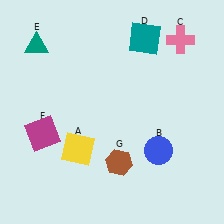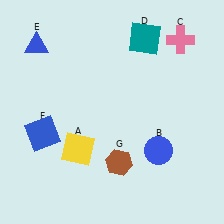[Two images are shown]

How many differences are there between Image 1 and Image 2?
There are 2 differences between the two images.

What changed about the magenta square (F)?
In Image 1, F is magenta. In Image 2, it changed to blue.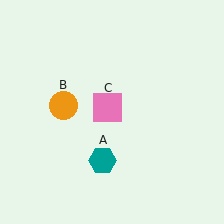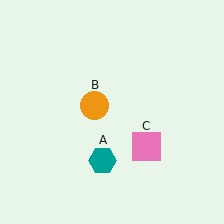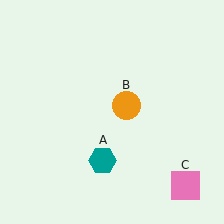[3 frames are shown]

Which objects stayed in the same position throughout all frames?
Teal hexagon (object A) remained stationary.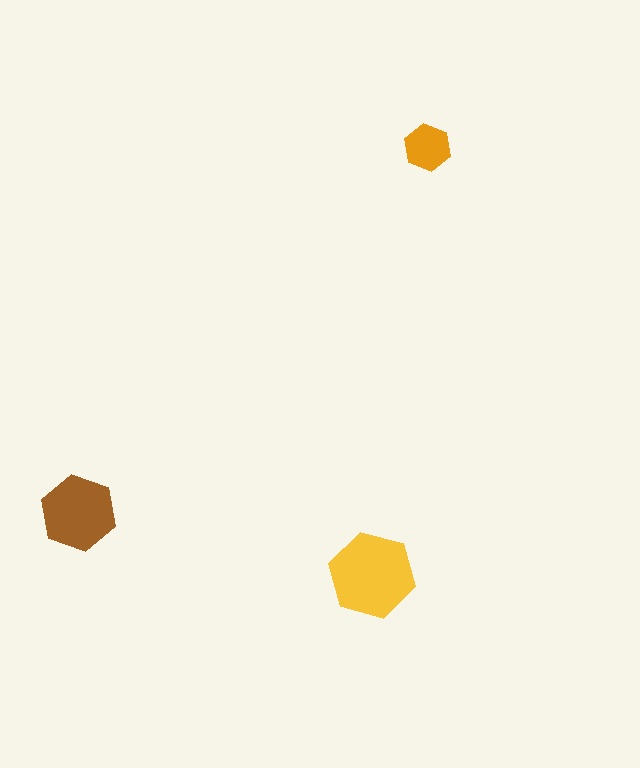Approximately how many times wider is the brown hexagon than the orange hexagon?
About 1.5 times wider.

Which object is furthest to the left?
The brown hexagon is leftmost.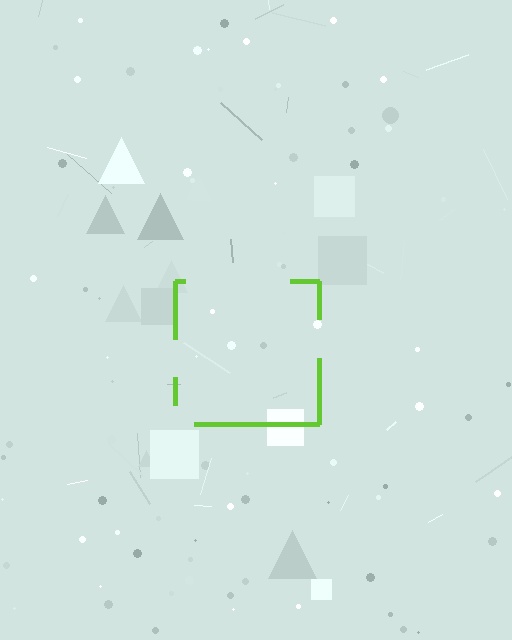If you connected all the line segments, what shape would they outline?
They would outline a square.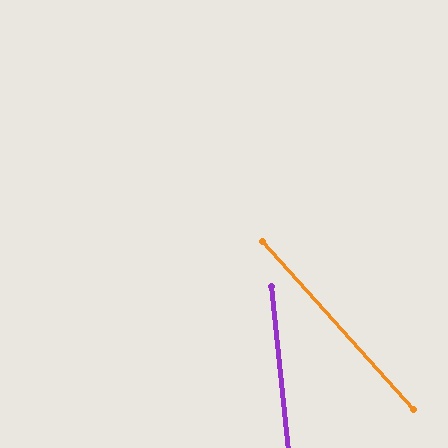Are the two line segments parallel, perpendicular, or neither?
Neither parallel nor perpendicular — they differ by about 36°.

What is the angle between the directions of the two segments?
Approximately 36 degrees.